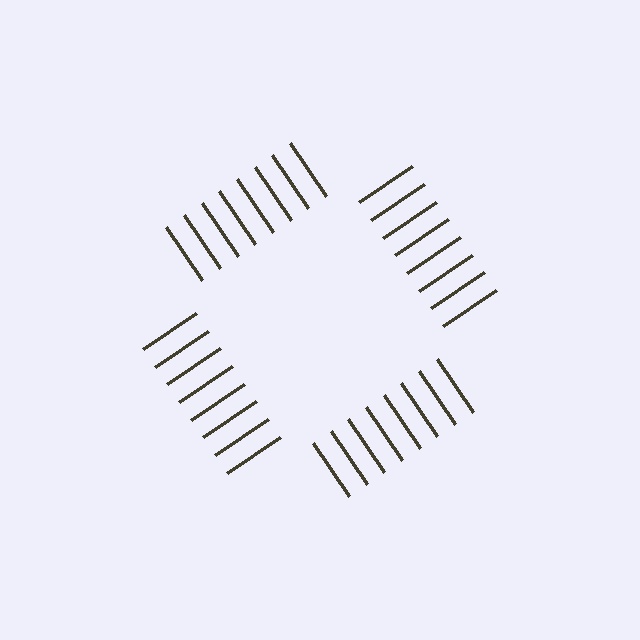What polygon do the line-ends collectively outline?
An illusory square — the line segments terminate on its edges but no continuous stroke is drawn.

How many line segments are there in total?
32 — 8 along each of the 4 edges.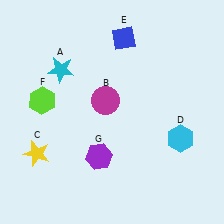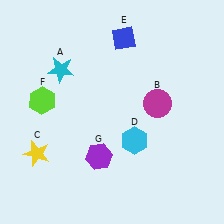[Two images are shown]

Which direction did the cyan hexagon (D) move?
The cyan hexagon (D) moved left.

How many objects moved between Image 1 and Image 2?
2 objects moved between the two images.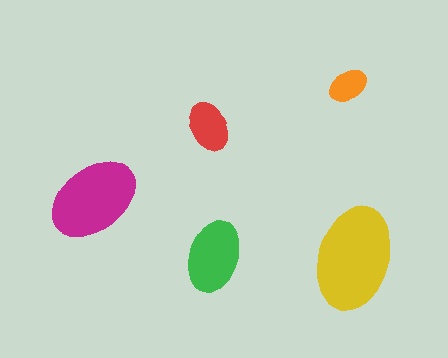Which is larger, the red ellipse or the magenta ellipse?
The magenta one.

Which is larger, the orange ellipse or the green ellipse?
The green one.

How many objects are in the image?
There are 5 objects in the image.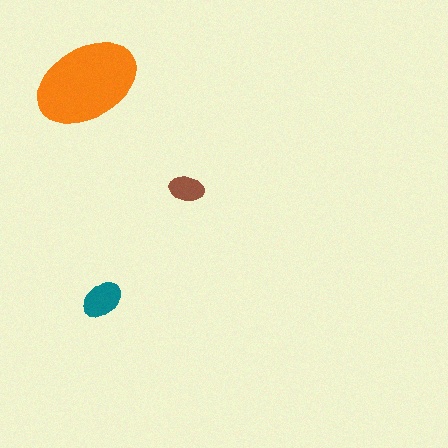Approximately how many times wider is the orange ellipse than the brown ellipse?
About 3 times wider.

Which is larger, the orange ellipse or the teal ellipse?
The orange one.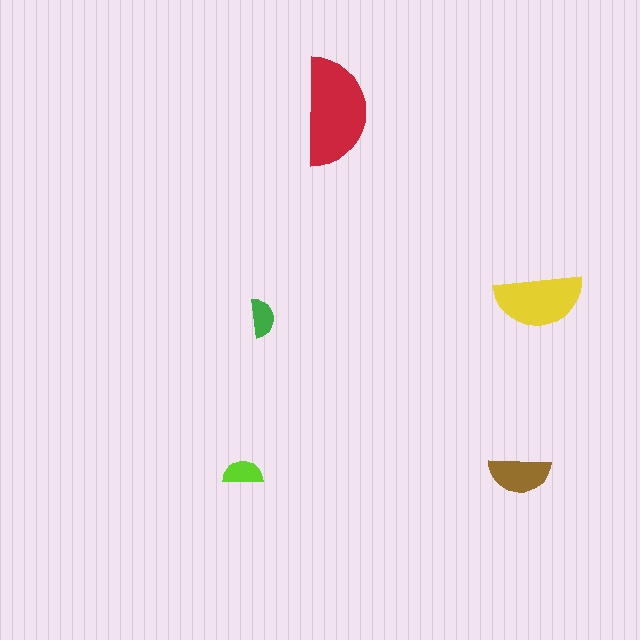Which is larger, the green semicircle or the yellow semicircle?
The yellow one.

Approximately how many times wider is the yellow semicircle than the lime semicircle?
About 2 times wider.